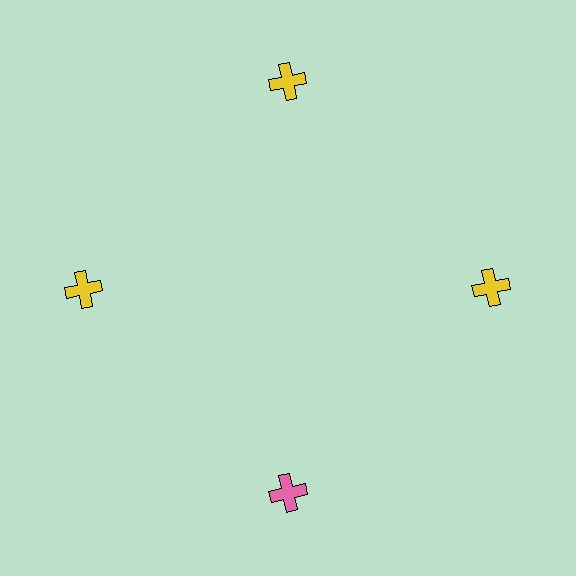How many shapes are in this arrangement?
There are 4 shapes arranged in a ring pattern.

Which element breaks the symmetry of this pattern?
The pink cross at roughly the 6 o'clock position breaks the symmetry. All other shapes are yellow crosses.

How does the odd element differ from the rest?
It has a different color: pink instead of yellow.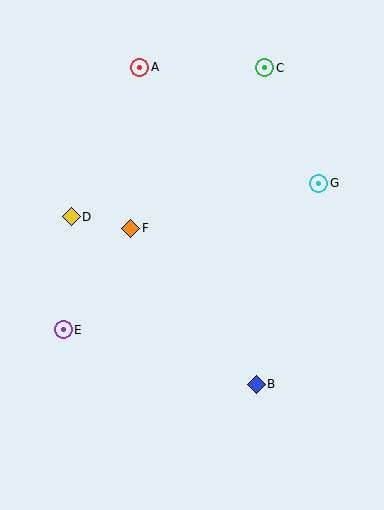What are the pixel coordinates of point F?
Point F is at (131, 228).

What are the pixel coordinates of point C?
Point C is at (265, 68).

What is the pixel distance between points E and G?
The distance between E and G is 295 pixels.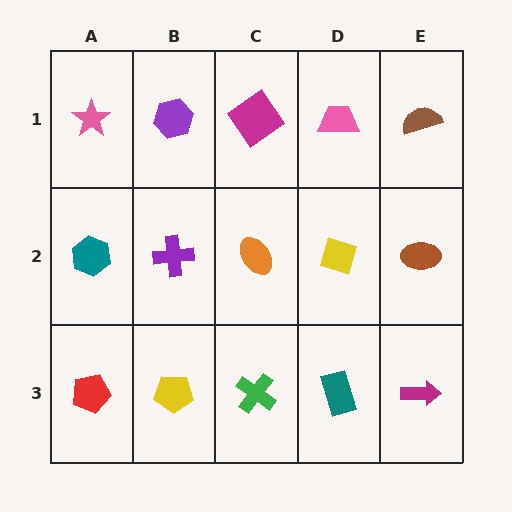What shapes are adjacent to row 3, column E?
A brown ellipse (row 2, column E), a teal rectangle (row 3, column D).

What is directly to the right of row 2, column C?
A yellow diamond.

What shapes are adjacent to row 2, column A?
A pink star (row 1, column A), a red pentagon (row 3, column A), a purple cross (row 2, column B).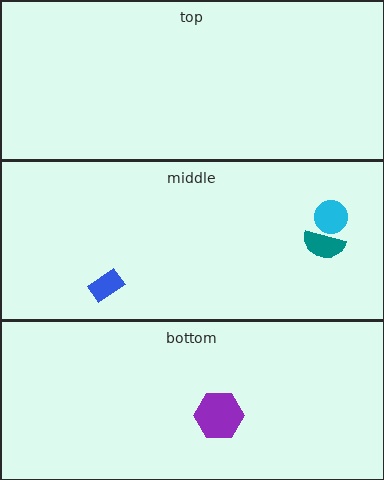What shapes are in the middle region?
The blue rectangle, the teal semicircle, the cyan circle.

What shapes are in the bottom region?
The purple hexagon.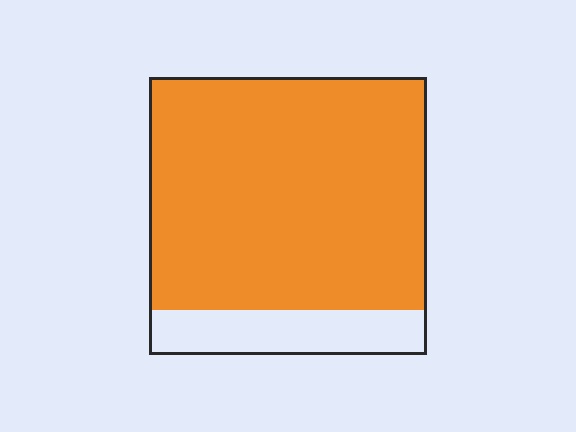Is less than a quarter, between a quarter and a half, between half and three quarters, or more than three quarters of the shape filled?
More than three quarters.